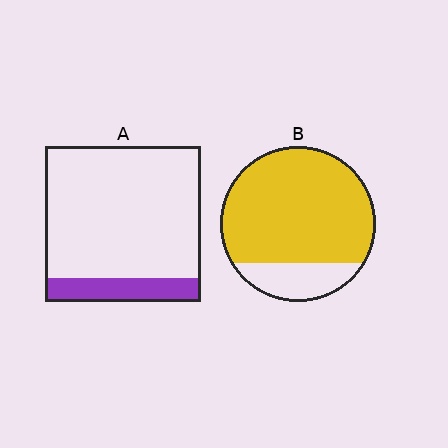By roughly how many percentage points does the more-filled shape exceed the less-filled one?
By roughly 65 percentage points (B over A).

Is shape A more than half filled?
No.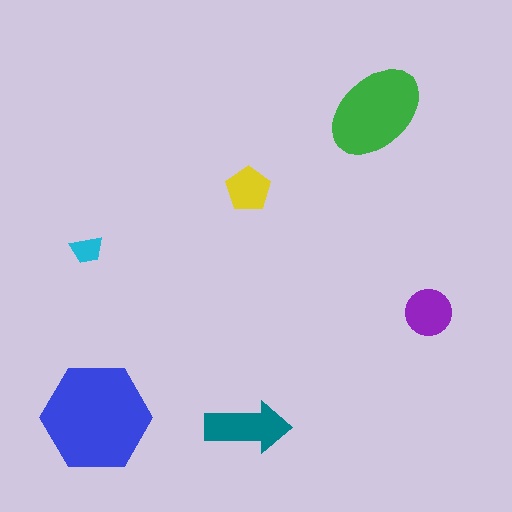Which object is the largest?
The blue hexagon.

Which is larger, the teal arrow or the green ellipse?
The green ellipse.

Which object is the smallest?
The cyan trapezoid.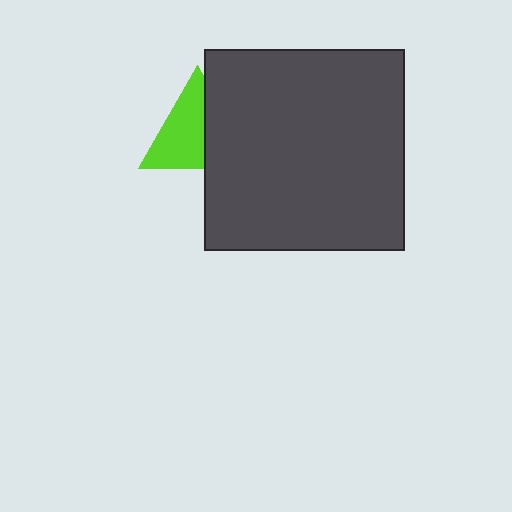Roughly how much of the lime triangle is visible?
About half of it is visible (roughly 60%).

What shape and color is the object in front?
The object in front is a dark gray square.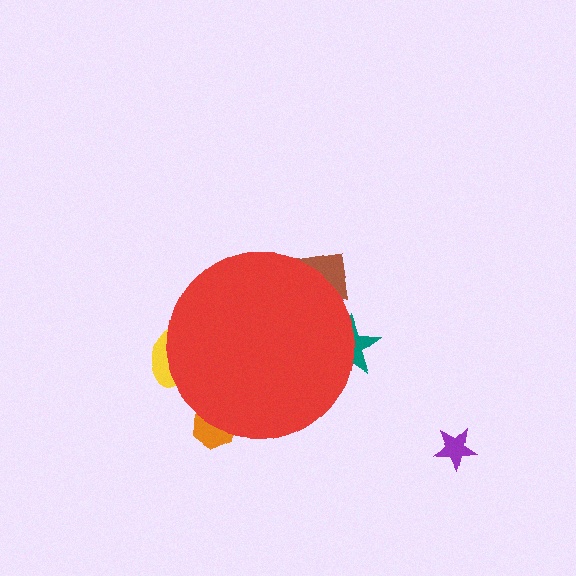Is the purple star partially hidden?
No, the purple star is fully visible.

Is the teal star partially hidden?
Yes, the teal star is partially hidden behind the red circle.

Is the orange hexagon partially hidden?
Yes, the orange hexagon is partially hidden behind the red circle.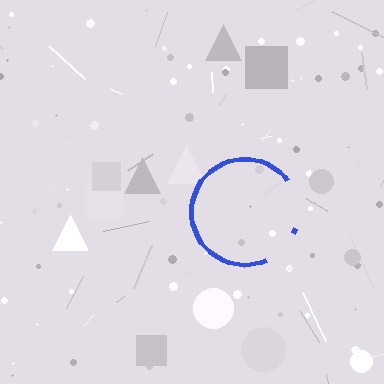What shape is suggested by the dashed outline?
The dashed outline suggests a circle.